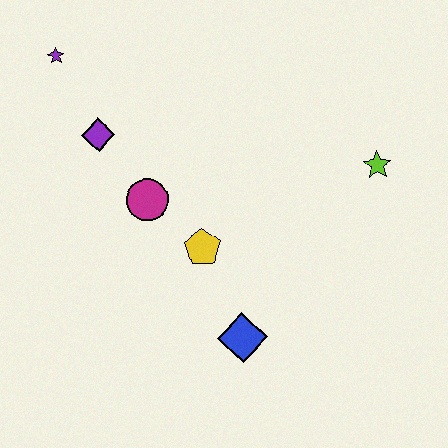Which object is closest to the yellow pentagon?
The magenta circle is closest to the yellow pentagon.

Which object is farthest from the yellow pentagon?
The purple star is farthest from the yellow pentagon.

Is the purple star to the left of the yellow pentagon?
Yes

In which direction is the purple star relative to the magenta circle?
The purple star is above the magenta circle.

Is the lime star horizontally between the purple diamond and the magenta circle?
No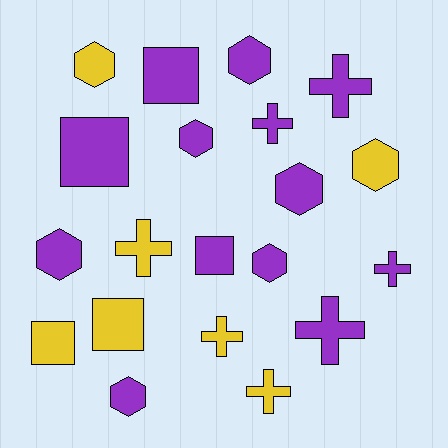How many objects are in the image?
There are 20 objects.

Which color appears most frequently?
Purple, with 13 objects.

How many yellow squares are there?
There are 2 yellow squares.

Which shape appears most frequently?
Hexagon, with 8 objects.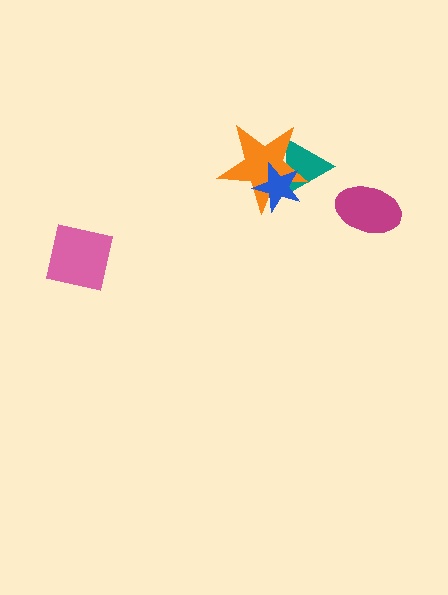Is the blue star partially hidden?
No, no other shape covers it.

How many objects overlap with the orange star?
2 objects overlap with the orange star.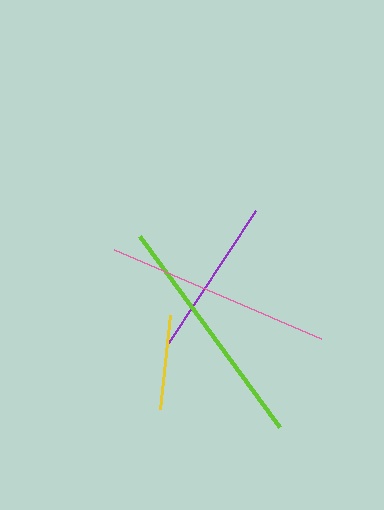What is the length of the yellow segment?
The yellow segment is approximately 94 pixels long.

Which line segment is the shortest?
The yellow line is the shortest at approximately 94 pixels.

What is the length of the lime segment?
The lime segment is approximately 237 pixels long.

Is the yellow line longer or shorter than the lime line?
The lime line is longer than the yellow line.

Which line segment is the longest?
The lime line is the longest at approximately 237 pixels.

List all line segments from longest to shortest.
From longest to shortest: lime, pink, purple, yellow.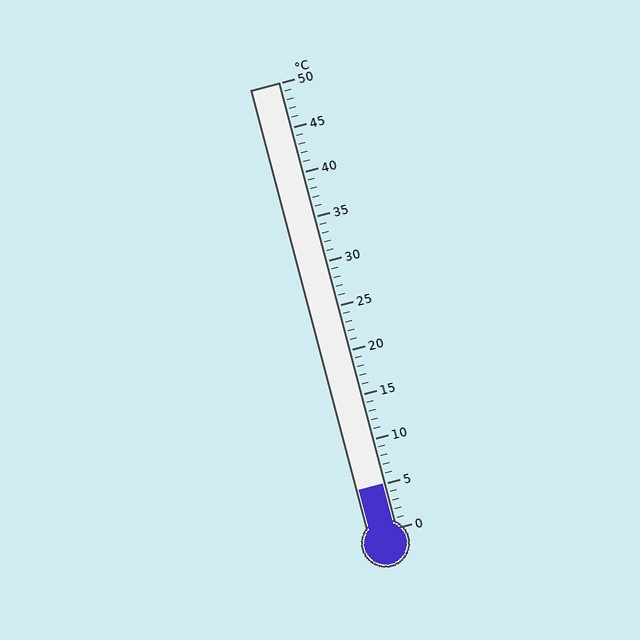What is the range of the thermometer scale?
The thermometer scale ranges from 0°C to 50°C.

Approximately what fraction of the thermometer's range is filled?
The thermometer is filled to approximately 10% of its range.